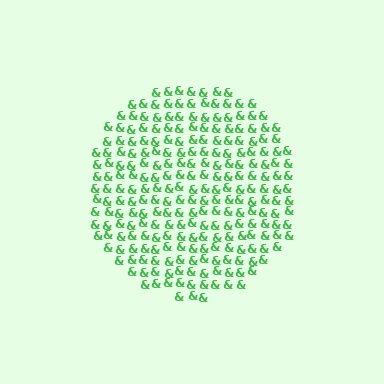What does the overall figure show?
The overall figure shows a circle.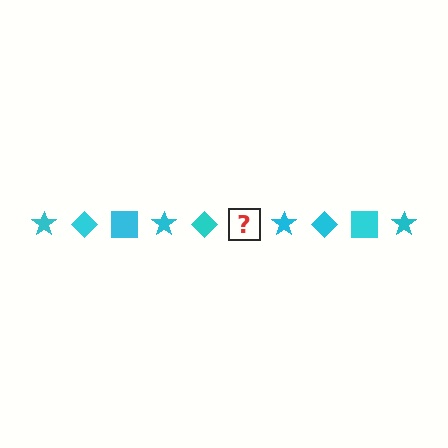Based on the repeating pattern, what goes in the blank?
The blank should be a cyan square.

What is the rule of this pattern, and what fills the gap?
The rule is that the pattern cycles through star, diamond, square shapes in cyan. The gap should be filled with a cyan square.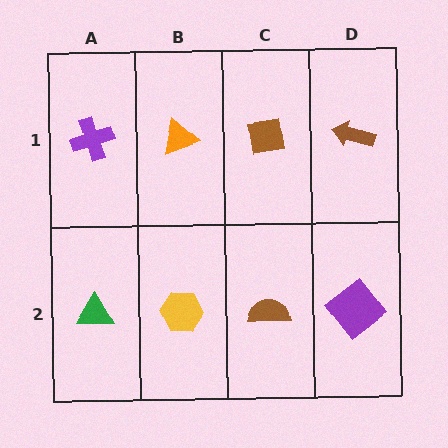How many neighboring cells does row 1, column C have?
3.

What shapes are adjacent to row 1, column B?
A yellow hexagon (row 2, column B), a purple cross (row 1, column A), a brown square (row 1, column C).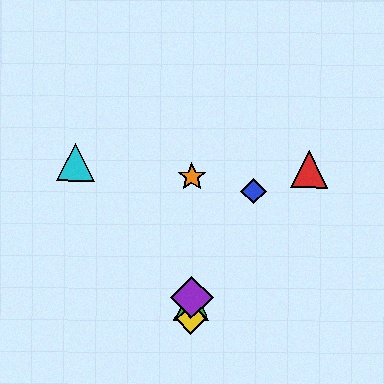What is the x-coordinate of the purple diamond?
The purple diamond is at x≈191.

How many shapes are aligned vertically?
4 shapes (the green triangle, the yellow diamond, the purple diamond, the orange star) are aligned vertically.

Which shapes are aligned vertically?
The green triangle, the yellow diamond, the purple diamond, the orange star are aligned vertically.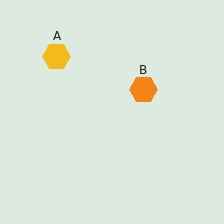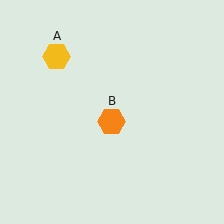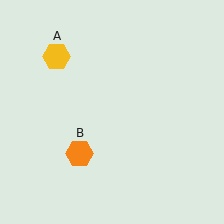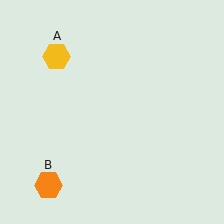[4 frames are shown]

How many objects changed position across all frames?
1 object changed position: orange hexagon (object B).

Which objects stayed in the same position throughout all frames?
Yellow hexagon (object A) remained stationary.